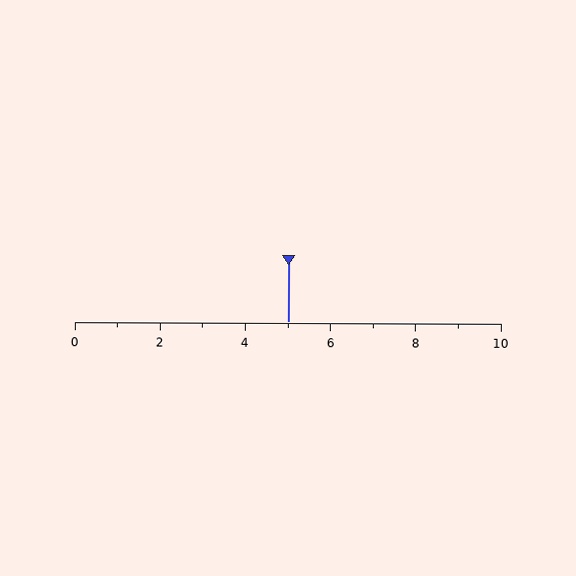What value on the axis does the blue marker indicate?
The marker indicates approximately 5.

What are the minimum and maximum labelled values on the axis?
The axis runs from 0 to 10.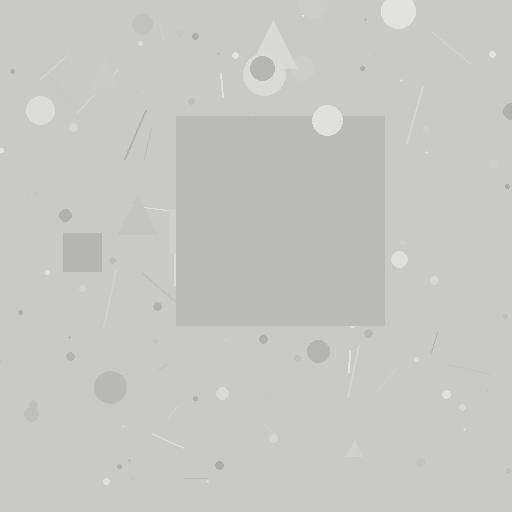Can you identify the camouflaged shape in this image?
The camouflaged shape is a square.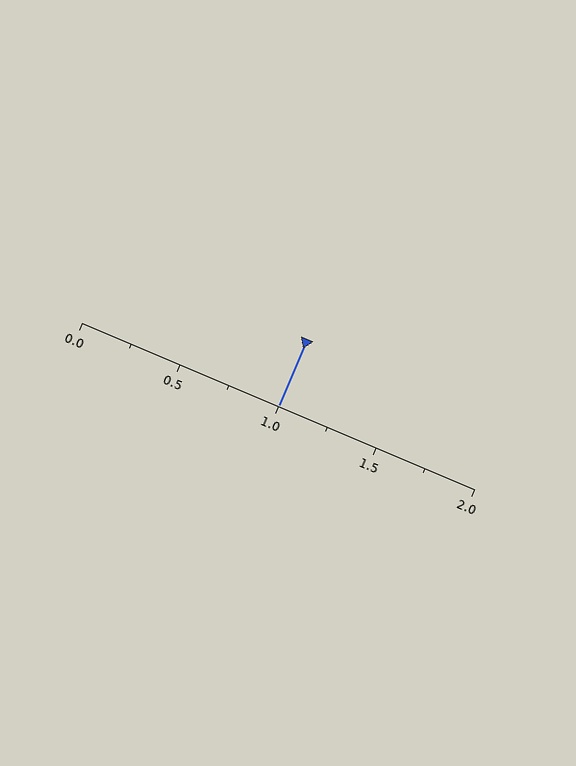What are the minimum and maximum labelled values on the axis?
The axis runs from 0.0 to 2.0.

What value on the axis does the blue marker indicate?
The marker indicates approximately 1.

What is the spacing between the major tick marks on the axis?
The major ticks are spaced 0.5 apart.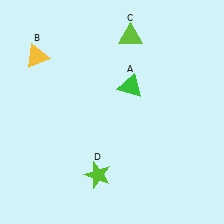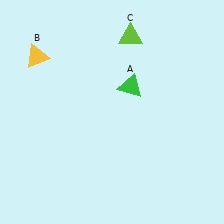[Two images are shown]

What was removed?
The lime star (D) was removed in Image 2.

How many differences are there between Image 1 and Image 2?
There is 1 difference between the two images.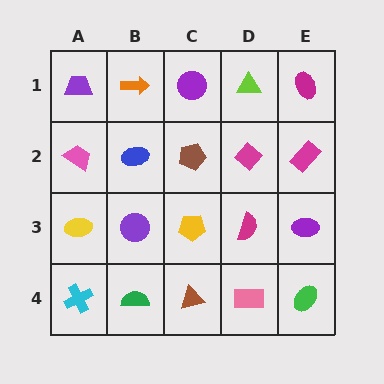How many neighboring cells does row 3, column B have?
4.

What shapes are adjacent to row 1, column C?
A brown pentagon (row 2, column C), an orange arrow (row 1, column B), a lime triangle (row 1, column D).